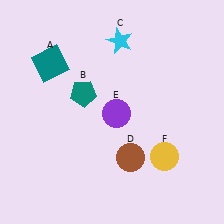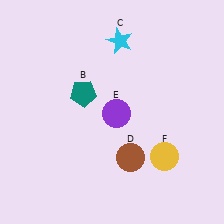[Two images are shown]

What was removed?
The teal square (A) was removed in Image 2.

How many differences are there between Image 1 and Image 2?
There is 1 difference between the two images.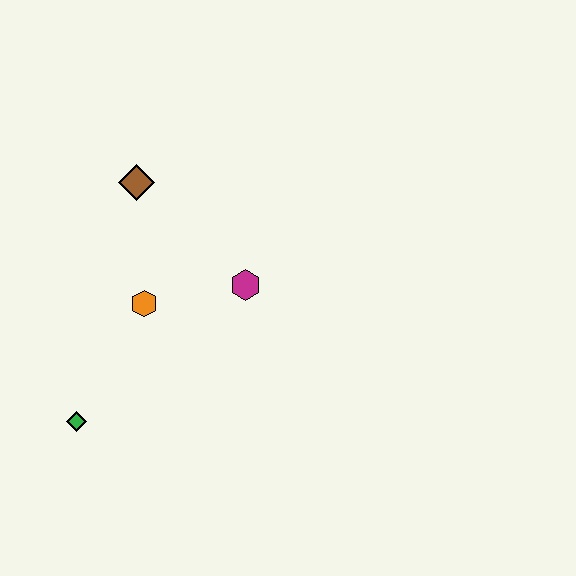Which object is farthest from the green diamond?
The brown diamond is farthest from the green diamond.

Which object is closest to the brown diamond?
The orange hexagon is closest to the brown diamond.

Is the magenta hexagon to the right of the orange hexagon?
Yes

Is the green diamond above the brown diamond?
No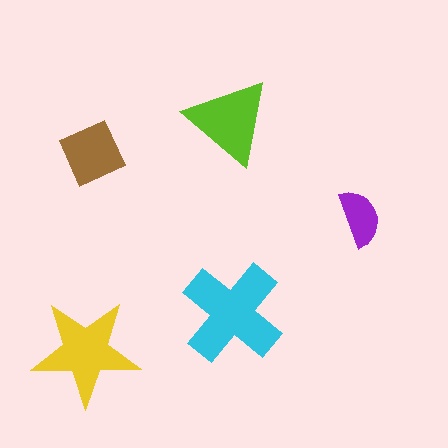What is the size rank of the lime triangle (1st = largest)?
3rd.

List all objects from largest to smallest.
The cyan cross, the yellow star, the lime triangle, the brown diamond, the purple semicircle.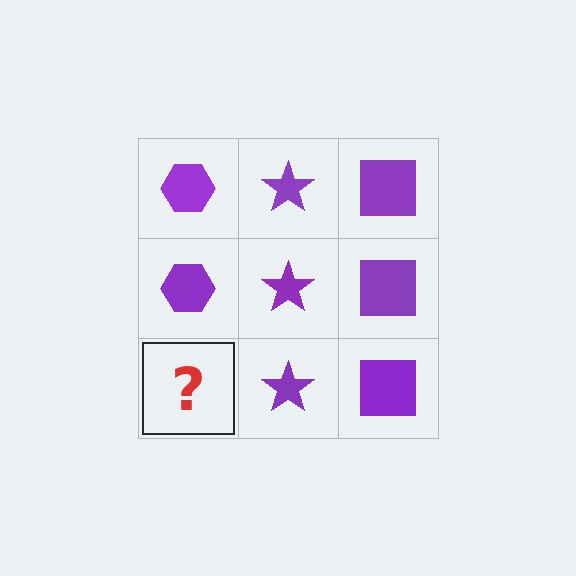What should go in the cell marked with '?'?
The missing cell should contain a purple hexagon.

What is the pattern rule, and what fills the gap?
The rule is that each column has a consistent shape. The gap should be filled with a purple hexagon.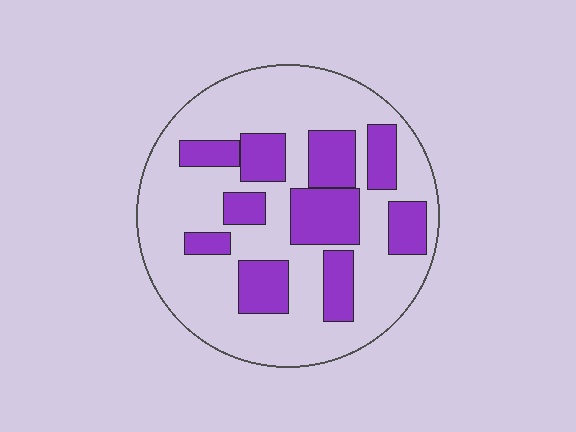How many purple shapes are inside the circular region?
10.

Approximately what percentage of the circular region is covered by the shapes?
Approximately 30%.